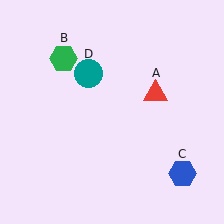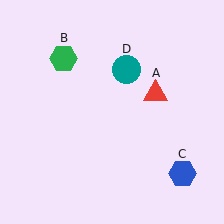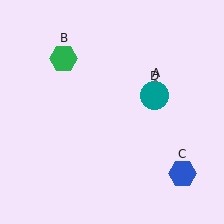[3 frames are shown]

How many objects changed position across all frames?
1 object changed position: teal circle (object D).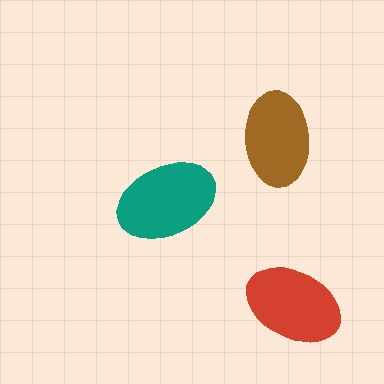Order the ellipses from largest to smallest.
the teal one, the red one, the brown one.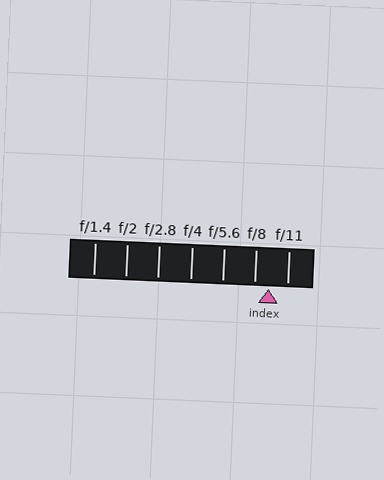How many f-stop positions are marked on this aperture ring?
There are 7 f-stop positions marked.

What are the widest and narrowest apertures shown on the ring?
The widest aperture shown is f/1.4 and the narrowest is f/11.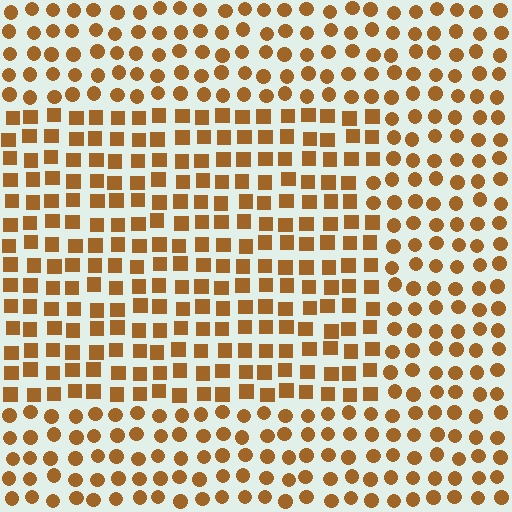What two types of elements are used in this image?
The image uses squares inside the rectangle region and circles outside it.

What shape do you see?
I see a rectangle.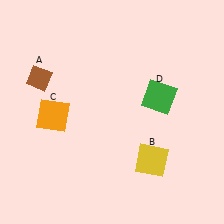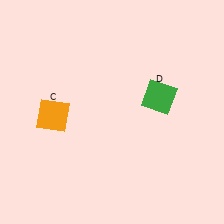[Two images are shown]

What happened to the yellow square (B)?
The yellow square (B) was removed in Image 2. It was in the bottom-right area of Image 1.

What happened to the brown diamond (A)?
The brown diamond (A) was removed in Image 2. It was in the top-left area of Image 1.